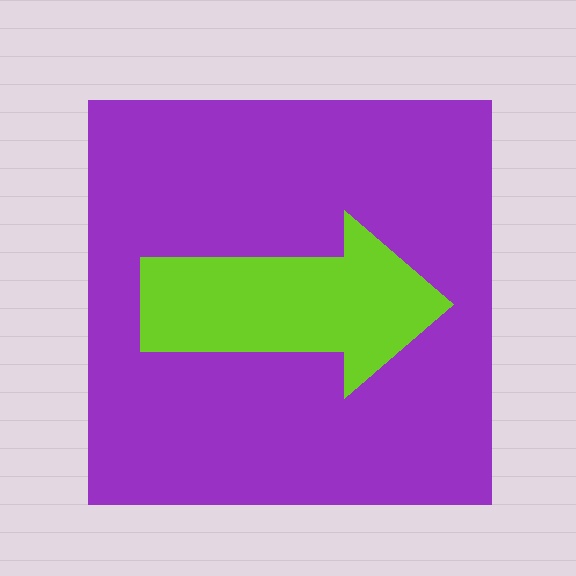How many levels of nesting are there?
2.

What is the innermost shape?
The lime arrow.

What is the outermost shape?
The purple square.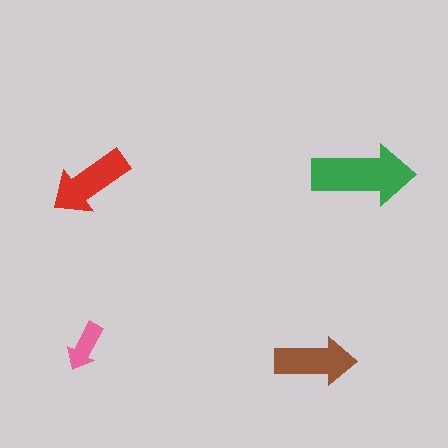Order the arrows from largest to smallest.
the green one, the red one, the brown one, the pink one.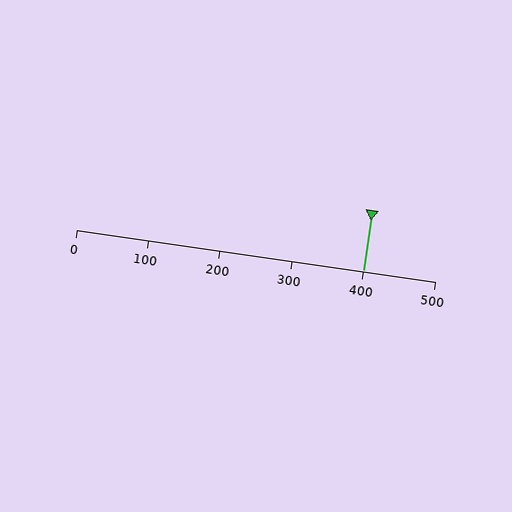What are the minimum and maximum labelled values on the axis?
The axis runs from 0 to 500.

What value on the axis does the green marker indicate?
The marker indicates approximately 400.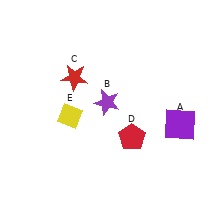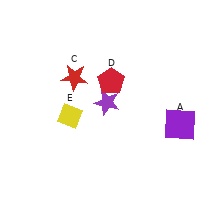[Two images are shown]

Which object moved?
The red pentagon (D) moved up.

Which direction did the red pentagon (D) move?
The red pentagon (D) moved up.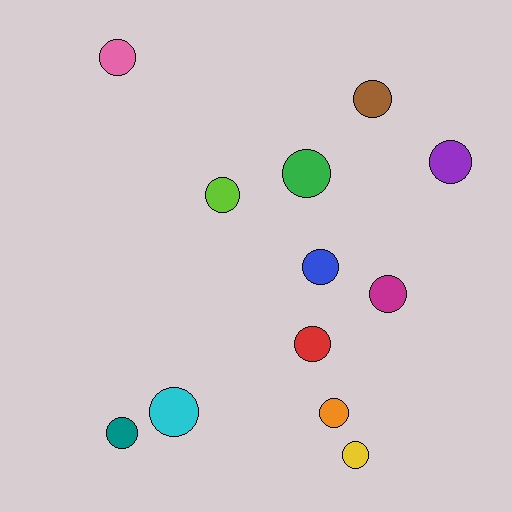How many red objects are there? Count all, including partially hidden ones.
There is 1 red object.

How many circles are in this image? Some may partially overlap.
There are 12 circles.